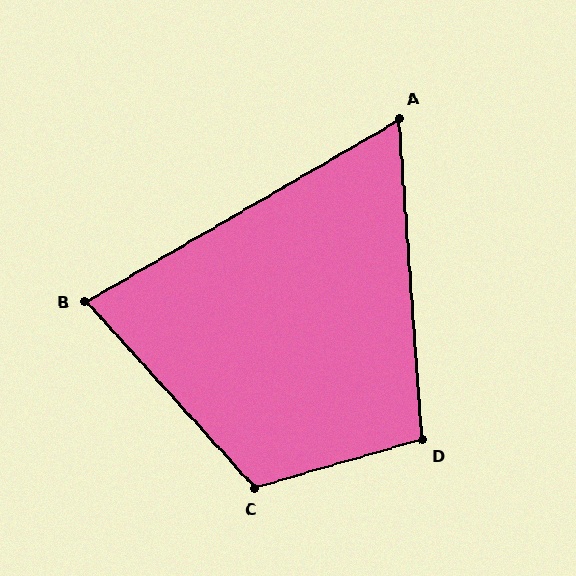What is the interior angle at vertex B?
Approximately 78 degrees (acute).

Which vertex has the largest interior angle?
C, at approximately 116 degrees.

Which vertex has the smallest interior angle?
A, at approximately 64 degrees.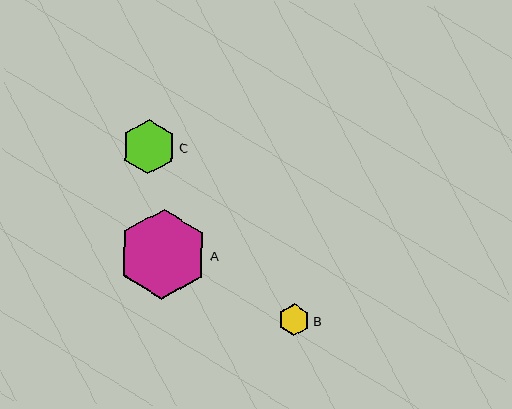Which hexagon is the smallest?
Hexagon B is the smallest with a size of approximately 32 pixels.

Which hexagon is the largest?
Hexagon A is the largest with a size of approximately 90 pixels.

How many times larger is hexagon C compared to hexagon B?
Hexagon C is approximately 1.7 times the size of hexagon B.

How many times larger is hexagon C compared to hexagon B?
Hexagon C is approximately 1.7 times the size of hexagon B.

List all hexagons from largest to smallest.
From largest to smallest: A, C, B.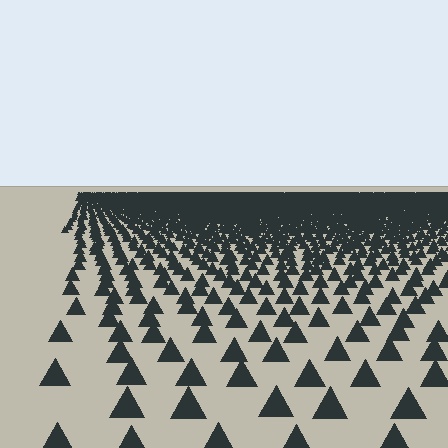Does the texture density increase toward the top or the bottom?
Density increases toward the top.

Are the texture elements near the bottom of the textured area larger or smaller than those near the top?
Larger. Near the bottom, elements are closer to the viewer and appear at a bigger on-screen size.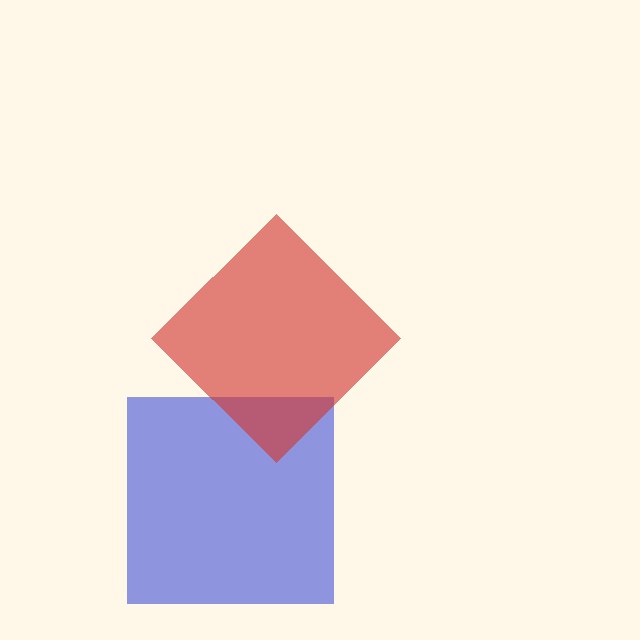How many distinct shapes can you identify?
There are 2 distinct shapes: a blue square, a red diamond.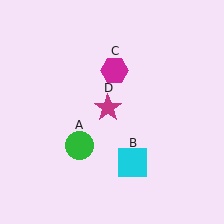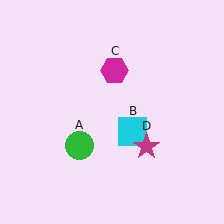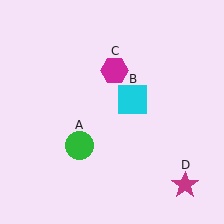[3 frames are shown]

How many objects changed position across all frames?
2 objects changed position: cyan square (object B), magenta star (object D).